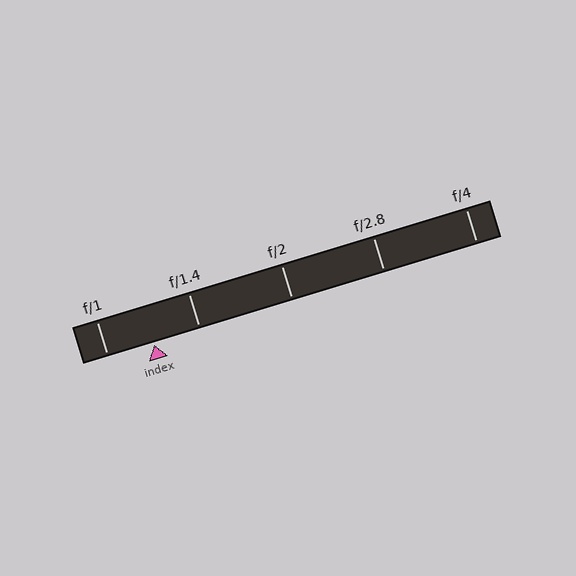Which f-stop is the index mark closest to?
The index mark is closest to f/1.4.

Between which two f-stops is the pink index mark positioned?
The index mark is between f/1 and f/1.4.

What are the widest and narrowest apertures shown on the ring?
The widest aperture shown is f/1 and the narrowest is f/4.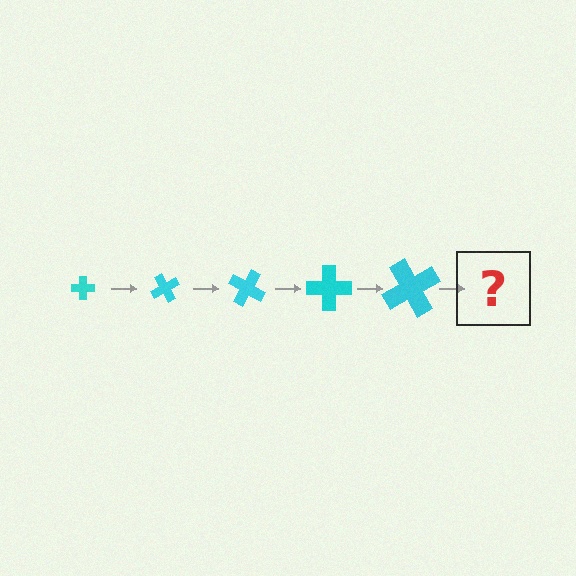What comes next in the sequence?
The next element should be a cross, larger than the previous one and rotated 300 degrees from the start.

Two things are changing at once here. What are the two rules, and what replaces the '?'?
The two rules are that the cross grows larger each step and it rotates 60 degrees each step. The '?' should be a cross, larger than the previous one and rotated 300 degrees from the start.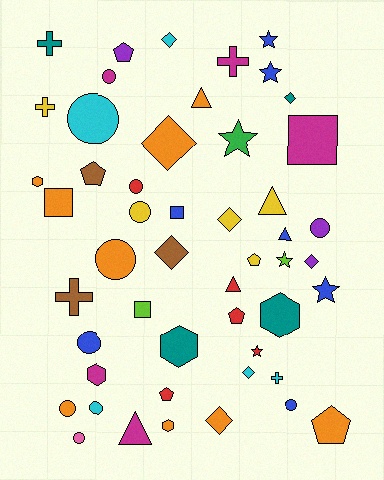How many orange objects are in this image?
There are 9 orange objects.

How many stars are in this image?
There are 6 stars.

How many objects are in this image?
There are 50 objects.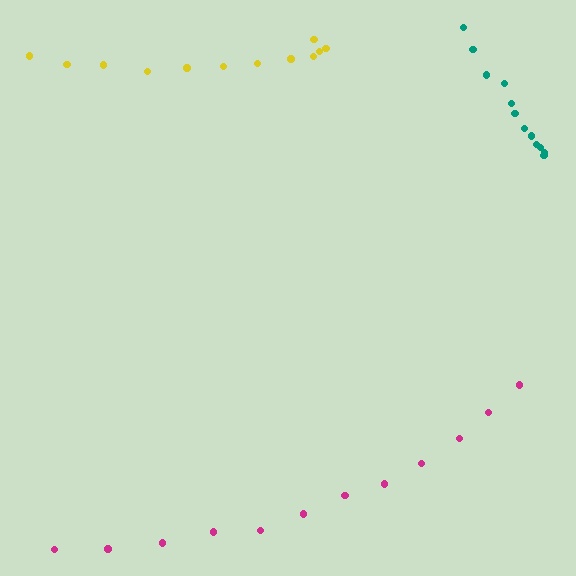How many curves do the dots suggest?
There are 3 distinct paths.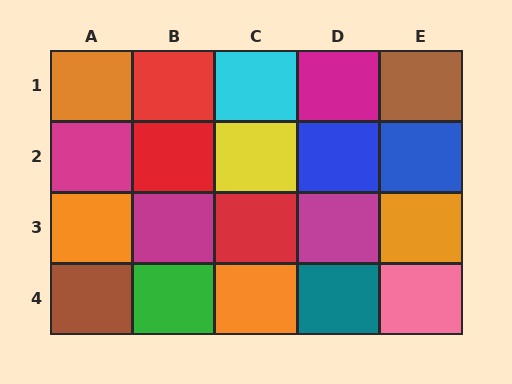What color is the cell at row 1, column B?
Red.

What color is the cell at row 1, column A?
Orange.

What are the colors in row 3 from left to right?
Orange, magenta, red, magenta, orange.